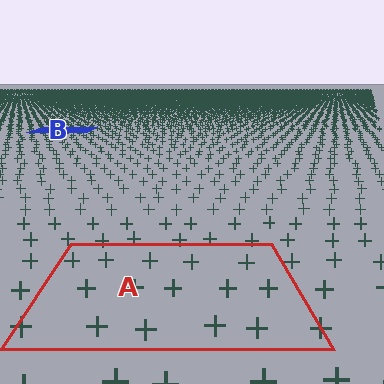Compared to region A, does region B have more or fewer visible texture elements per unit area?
Region B has more texture elements per unit area — they are packed more densely because it is farther away.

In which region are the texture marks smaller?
The texture marks are smaller in region B, because it is farther away.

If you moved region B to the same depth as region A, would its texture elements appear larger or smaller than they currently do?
They would appear larger. At a closer depth, the same texture elements are projected at a bigger on-screen size.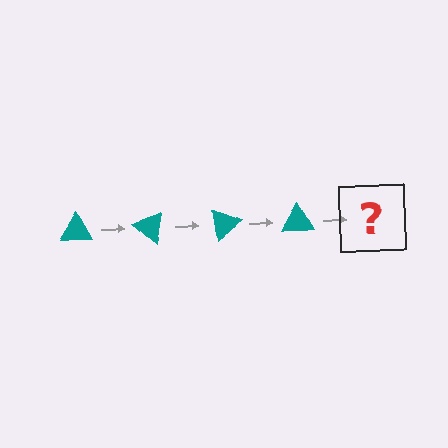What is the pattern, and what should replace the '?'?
The pattern is that the triangle rotates 40 degrees each step. The '?' should be a teal triangle rotated 160 degrees.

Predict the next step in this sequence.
The next step is a teal triangle rotated 160 degrees.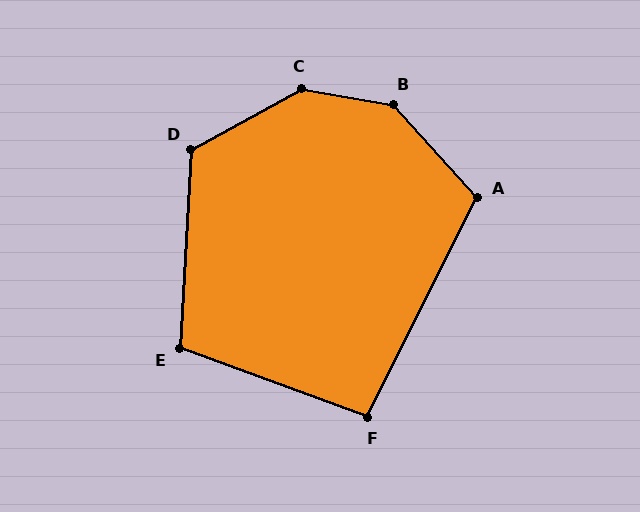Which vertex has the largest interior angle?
B, at approximately 142 degrees.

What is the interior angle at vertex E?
Approximately 107 degrees (obtuse).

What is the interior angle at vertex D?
Approximately 121 degrees (obtuse).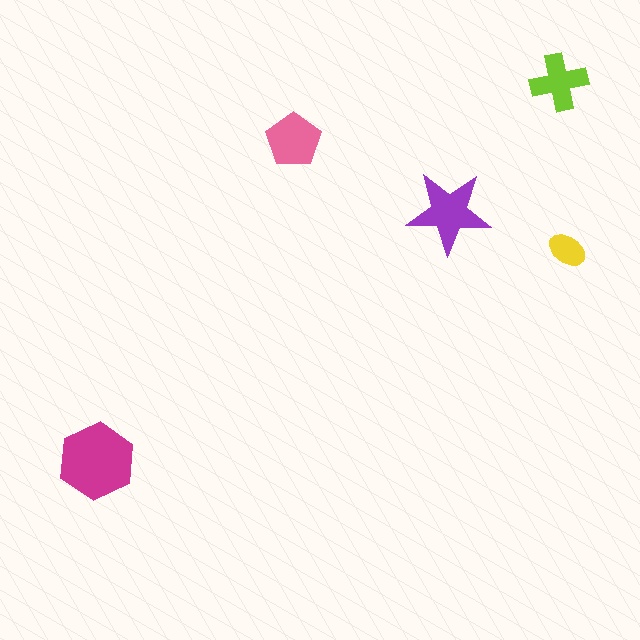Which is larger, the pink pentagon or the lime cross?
The pink pentagon.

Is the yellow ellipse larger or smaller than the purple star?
Smaller.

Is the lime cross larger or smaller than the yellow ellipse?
Larger.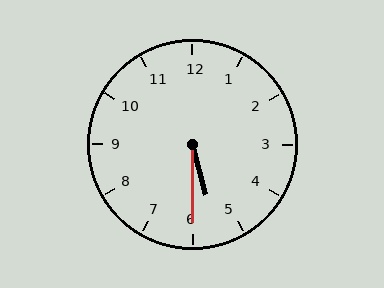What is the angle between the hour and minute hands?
Approximately 15 degrees.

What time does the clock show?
5:30.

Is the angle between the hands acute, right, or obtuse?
It is acute.